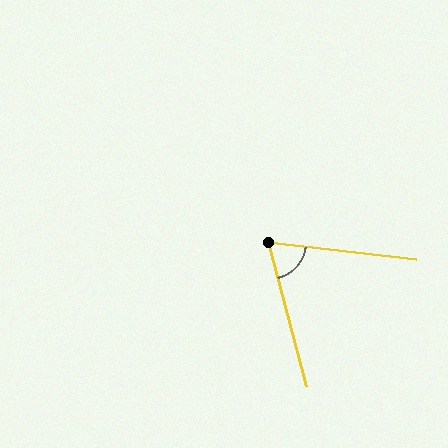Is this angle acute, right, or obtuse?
It is acute.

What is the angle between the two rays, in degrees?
Approximately 69 degrees.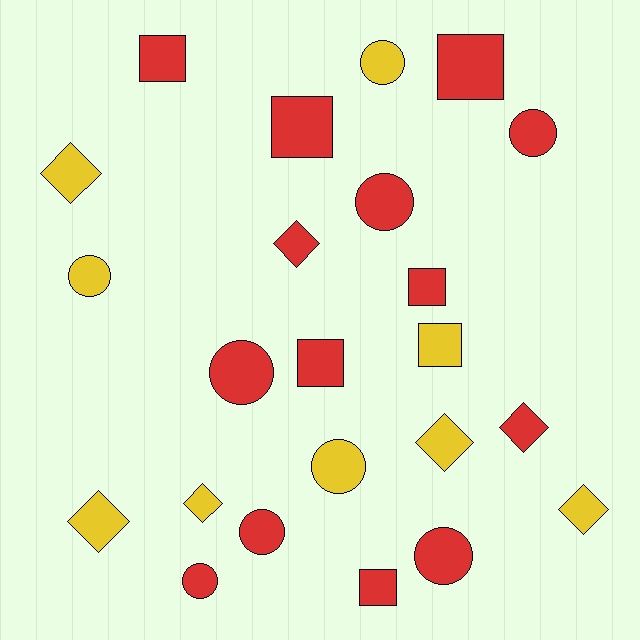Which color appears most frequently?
Red, with 14 objects.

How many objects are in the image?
There are 23 objects.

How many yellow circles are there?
There are 3 yellow circles.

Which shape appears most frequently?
Circle, with 9 objects.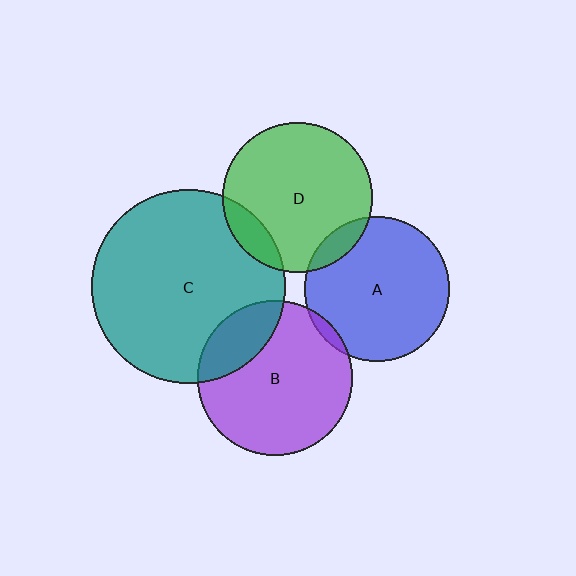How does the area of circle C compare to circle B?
Approximately 1.6 times.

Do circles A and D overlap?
Yes.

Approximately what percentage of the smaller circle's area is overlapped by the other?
Approximately 10%.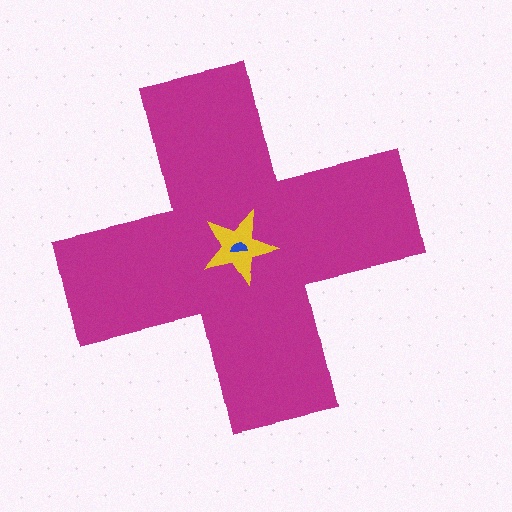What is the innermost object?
The blue semicircle.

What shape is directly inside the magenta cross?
The yellow star.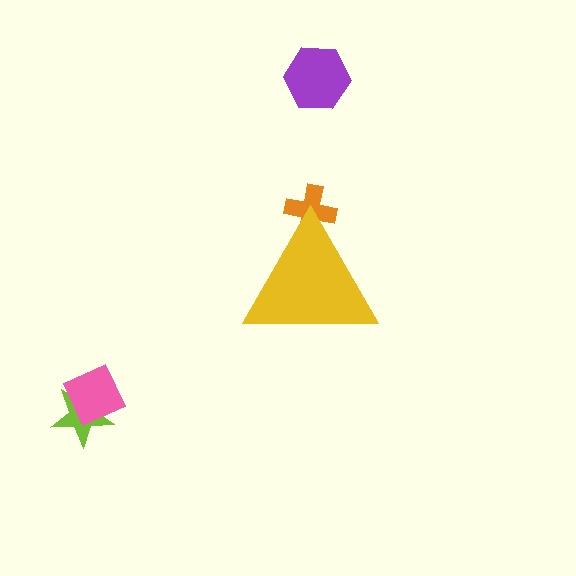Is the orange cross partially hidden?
Yes, the orange cross is partially hidden behind the yellow triangle.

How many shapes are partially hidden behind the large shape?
1 shape is partially hidden.